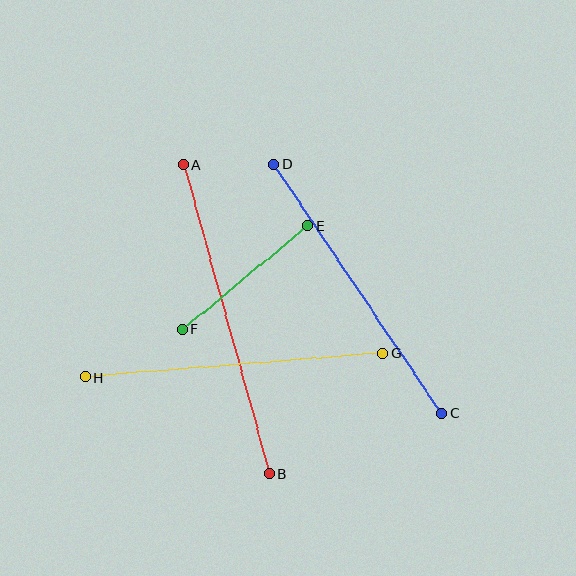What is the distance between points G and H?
The distance is approximately 298 pixels.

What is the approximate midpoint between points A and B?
The midpoint is at approximately (226, 319) pixels.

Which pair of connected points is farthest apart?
Points A and B are farthest apart.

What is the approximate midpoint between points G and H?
The midpoint is at approximately (234, 365) pixels.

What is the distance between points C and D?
The distance is approximately 300 pixels.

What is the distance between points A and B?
The distance is approximately 320 pixels.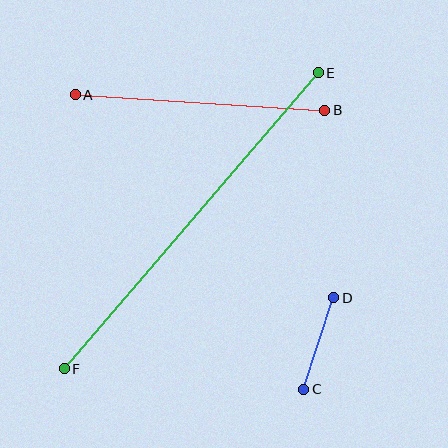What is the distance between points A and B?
The distance is approximately 250 pixels.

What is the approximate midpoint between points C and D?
The midpoint is at approximately (319, 344) pixels.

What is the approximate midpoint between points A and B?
The midpoint is at approximately (200, 103) pixels.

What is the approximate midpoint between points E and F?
The midpoint is at approximately (191, 221) pixels.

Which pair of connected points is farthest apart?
Points E and F are farthest apart.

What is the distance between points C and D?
The distance is approximately 96 pixels.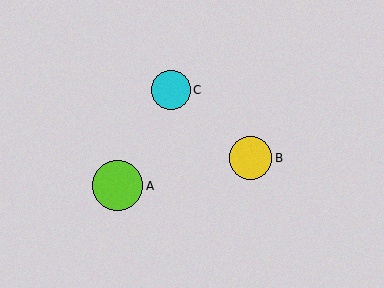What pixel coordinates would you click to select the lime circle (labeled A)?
Click at (117, 185) to select the lime circle A.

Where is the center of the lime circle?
The center of the lime circle is at (117, 185).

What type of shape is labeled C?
Shape C is a cyan circle.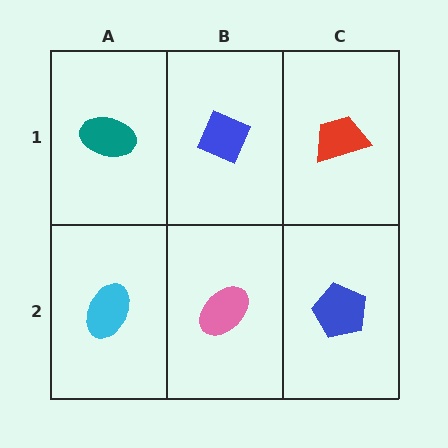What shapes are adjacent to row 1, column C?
A blue pentagon (row 2, column C), a blue diamond (row 1, column B).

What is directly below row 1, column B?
A pink ellipse.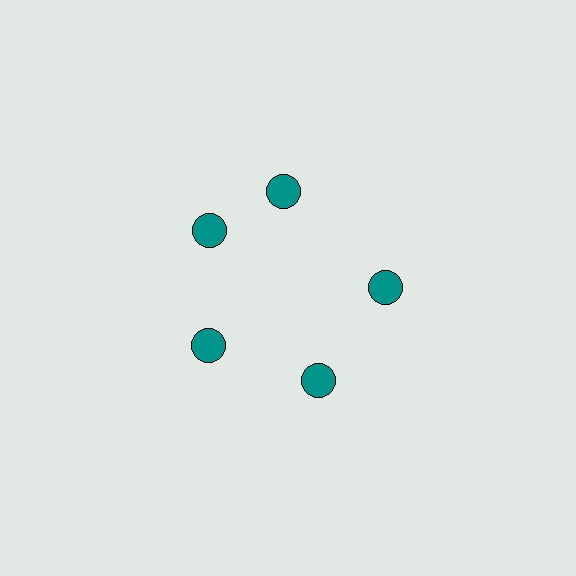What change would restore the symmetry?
The symmetry would be restored by rotating it back into even spacing with its neighbors so that all 5 circles sit at equal angles and equal distance from the center.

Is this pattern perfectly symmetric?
No. The 5 teal circles are arranged in a ring, but one element near the 1 o'clock position is rotated out of alignment along the ring, breaking the 5-fold rotational symmetry.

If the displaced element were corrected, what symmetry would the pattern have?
It would have 5-fold rotational symmetry — the pattern would map onto itself every 72 degrees.